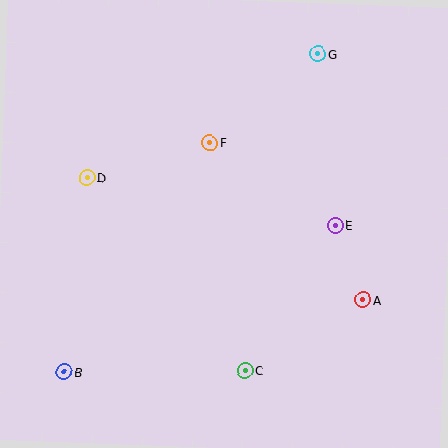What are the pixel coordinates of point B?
Point B is at (64, 372).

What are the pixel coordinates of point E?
Point E is at (335, 225).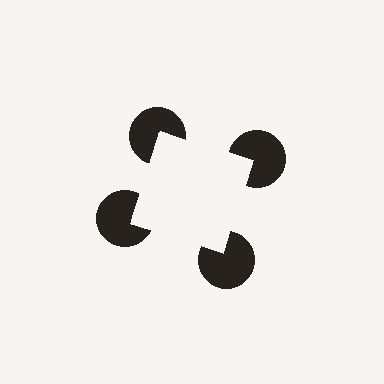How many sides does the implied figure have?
4 sides.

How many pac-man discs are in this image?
There are 4 — one at each vertex of the illusory square.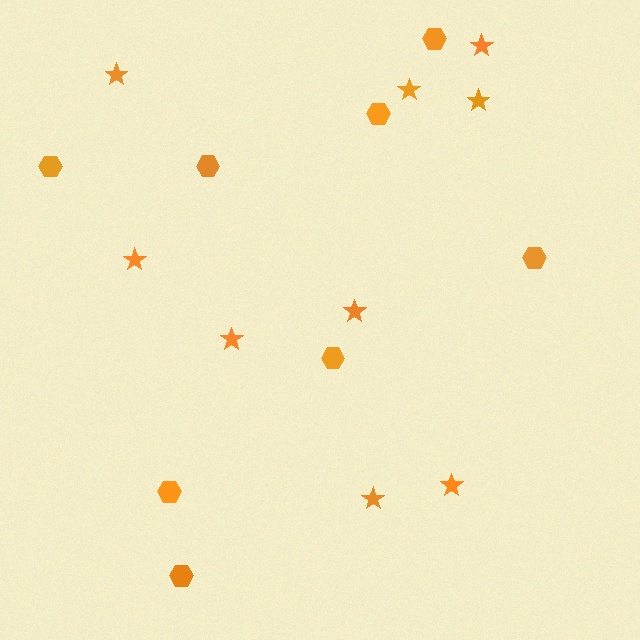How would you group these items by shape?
There are 2 groups: one group of hexagons (8) and one group of stars (9).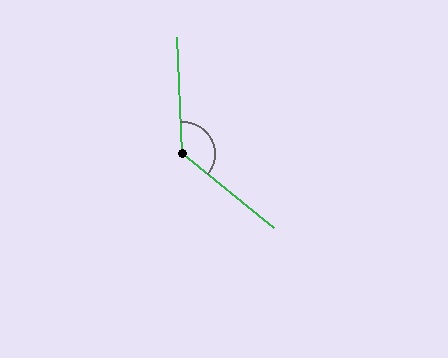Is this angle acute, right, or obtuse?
It is obtuse.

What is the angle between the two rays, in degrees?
Approximately 132 degrees.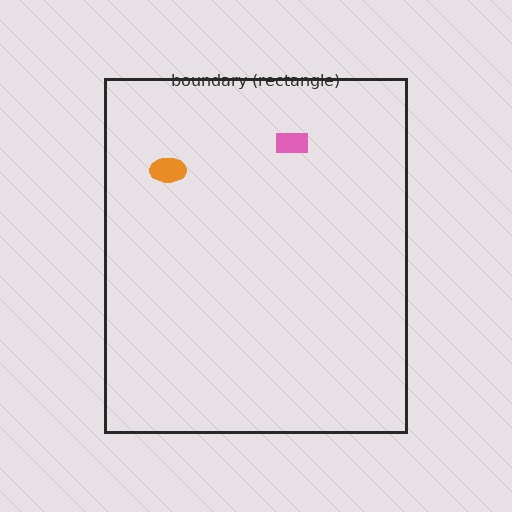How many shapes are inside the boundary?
2 inside, 0 outside.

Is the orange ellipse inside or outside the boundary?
Inside.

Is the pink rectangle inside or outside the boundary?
Inside.